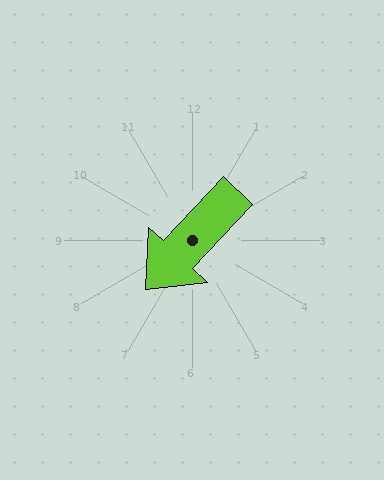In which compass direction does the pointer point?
Southwest.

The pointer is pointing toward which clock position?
Roughly 7 o'clock.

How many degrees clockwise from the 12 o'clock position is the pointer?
Approximately 223 degrees.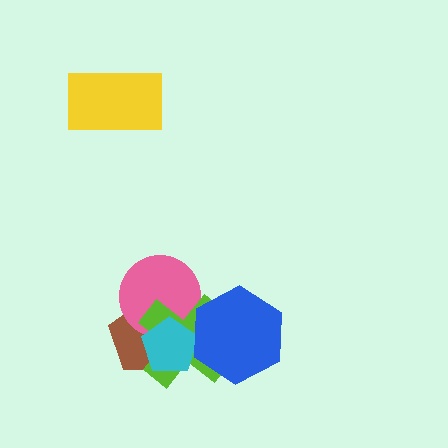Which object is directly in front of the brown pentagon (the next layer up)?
The pink circle is directly in front of the brown pentagon.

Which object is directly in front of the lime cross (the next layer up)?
The cyan pentagon is directly in front of the lime cross.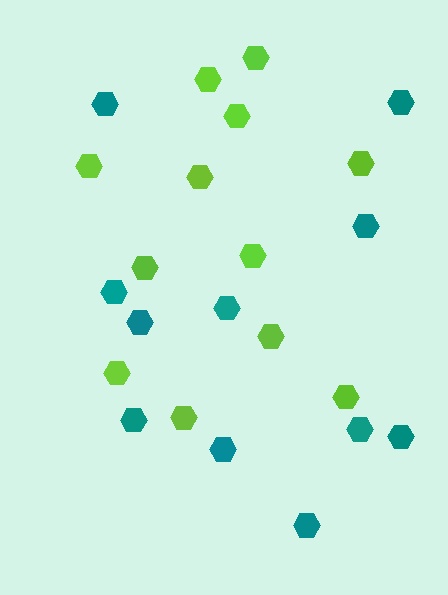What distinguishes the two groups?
There are 2 groups: one group of teal hexagons (11) and one group of lime hexagons (12).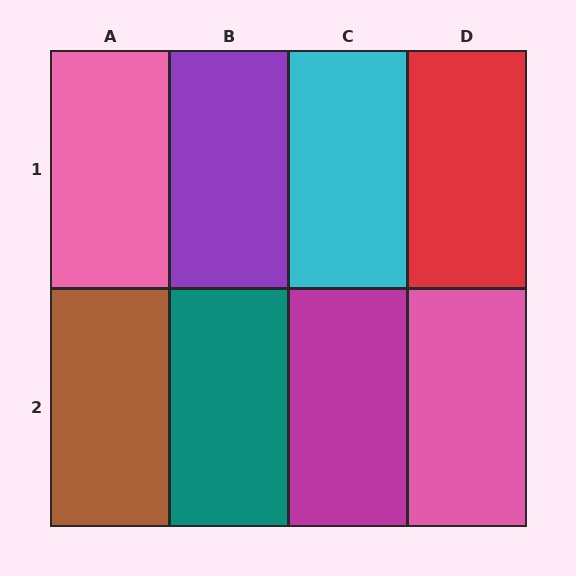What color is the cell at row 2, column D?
Pink.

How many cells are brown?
1 cell is brown.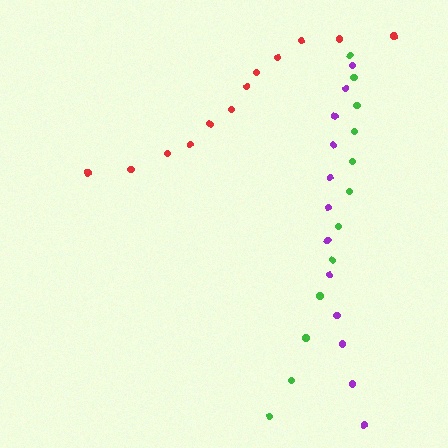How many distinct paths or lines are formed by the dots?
There are 3 distinct paths.